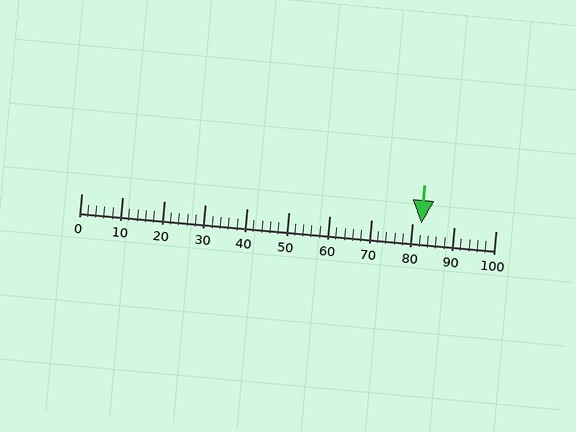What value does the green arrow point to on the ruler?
The green arrow points to approximately 82.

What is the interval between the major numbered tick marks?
The major tick marks are spaced 10 units apart.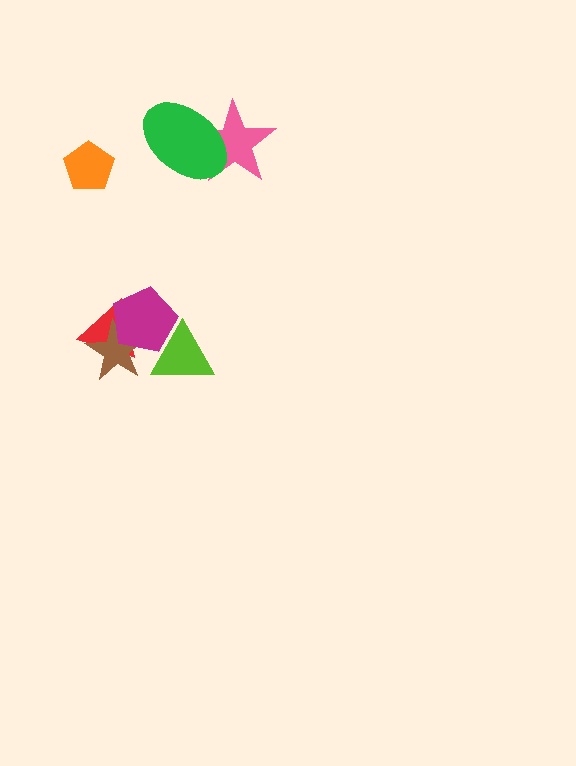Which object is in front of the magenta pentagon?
The lime triangle is in front of the magenta pentagon.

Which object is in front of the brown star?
The magenta pentagon is in front of the brown star.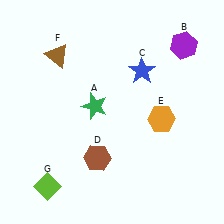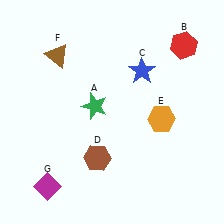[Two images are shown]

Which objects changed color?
B changed from purple to red. G changed from lime to magenta.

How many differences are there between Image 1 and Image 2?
There are 2 differences between the two images.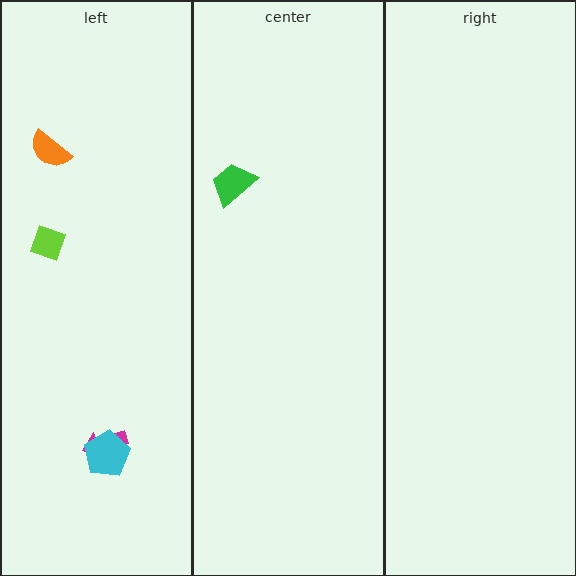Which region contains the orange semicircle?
The left region.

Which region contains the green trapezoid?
The center region.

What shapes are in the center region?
The green trapezoid.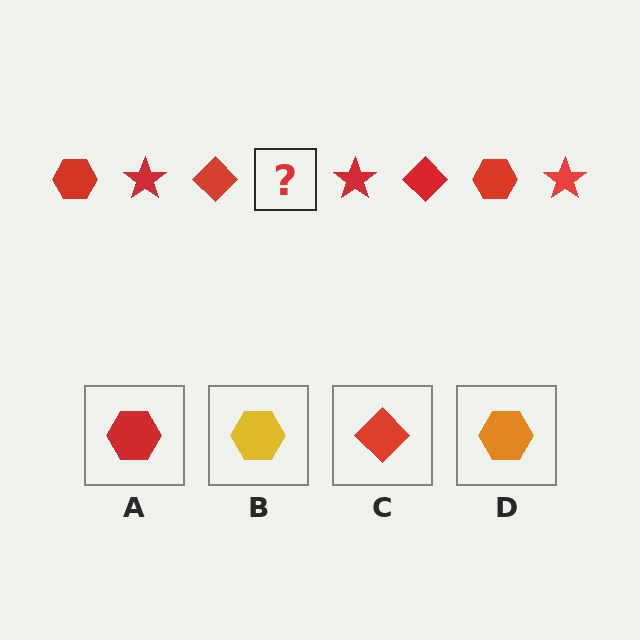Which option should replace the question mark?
Option A.